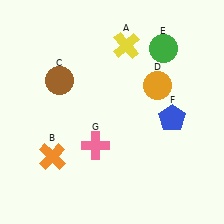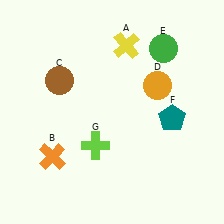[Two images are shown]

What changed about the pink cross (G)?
In Image 1, G is pink. In Image 2, it changed to lime.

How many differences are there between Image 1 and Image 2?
There are 2 differences between the two images.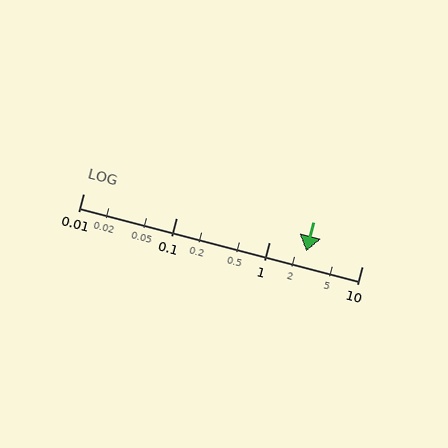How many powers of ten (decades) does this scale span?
The scale spans 3 decades, from 0.01 to 10.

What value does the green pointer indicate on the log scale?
The pointer indicates approximately 2.5.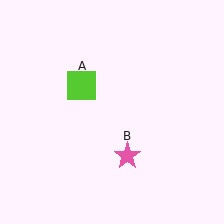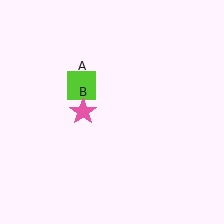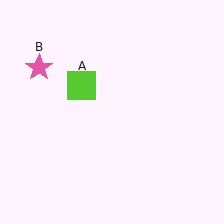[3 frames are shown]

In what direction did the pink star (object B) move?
The pink star (object B) moved up and to the left.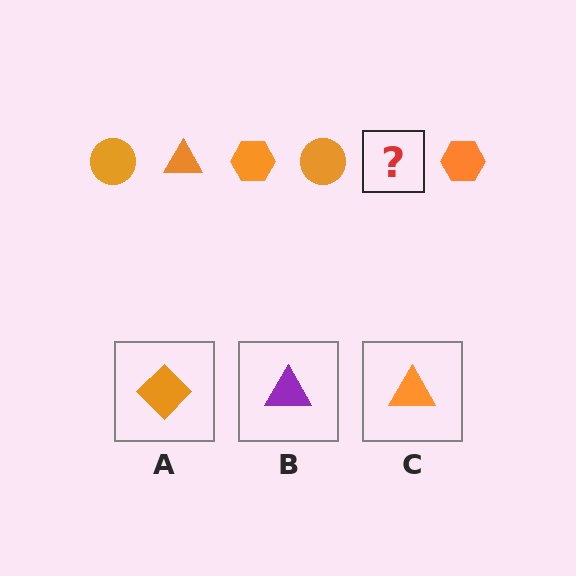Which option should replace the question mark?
Option C.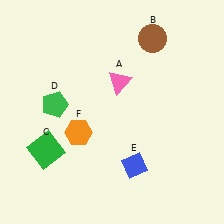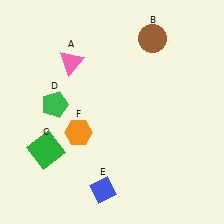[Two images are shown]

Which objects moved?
The objects that moved are: the pink triangle (A), the blue diamond (E).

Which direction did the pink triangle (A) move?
The pink triangle (A) moved left.